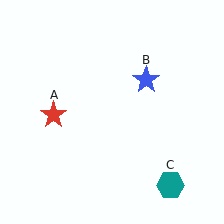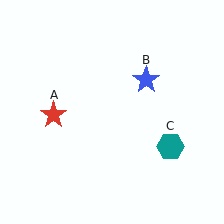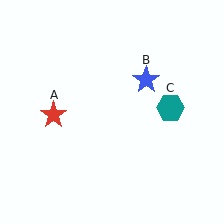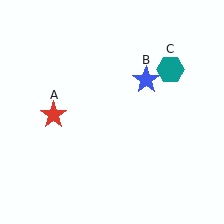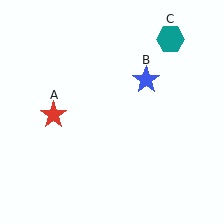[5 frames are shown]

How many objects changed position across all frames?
1 object changed position: teal hexagon (object C).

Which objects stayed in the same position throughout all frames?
Red star (object A) and blue star (object B) remained stationary.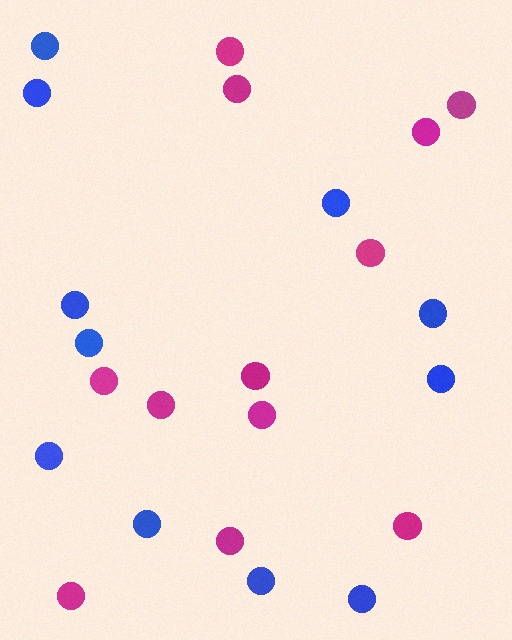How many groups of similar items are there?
There are 2 groups: one group of blue circles (11) and one group of magenta circles (12).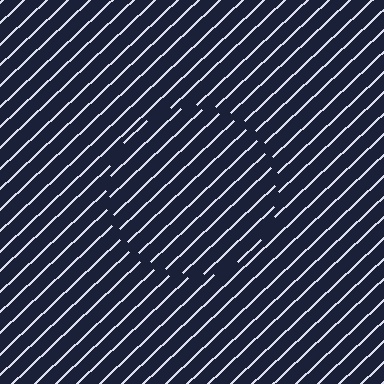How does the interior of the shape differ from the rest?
The interior of the shape contains the same grating, shifted by half a period — the contour is defined by the phase discontinuity where line-ends from the inner and outer gratings abut.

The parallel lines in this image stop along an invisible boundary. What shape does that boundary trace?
An illusory circle. The interior of the shape contains the same grating, shifted by half a period — the contour is defined by the phase discontinuity where line-ends from the inner and outer gratings abut.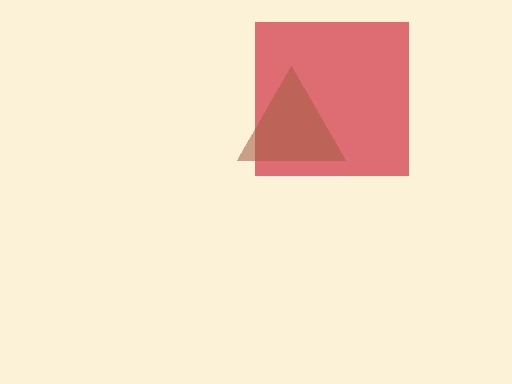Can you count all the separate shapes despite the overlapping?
Yes, there are 2 separate shapes.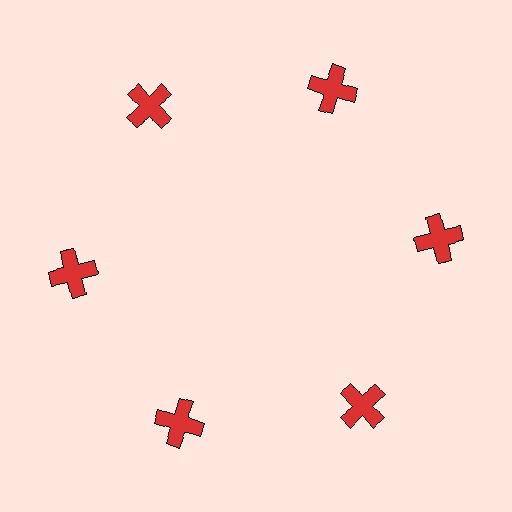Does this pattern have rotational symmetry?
Yes, this pattern has 6-fold rotational symmetry. It looks the same after rotating 60 degrees around the center.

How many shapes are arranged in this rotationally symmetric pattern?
There are 6 shapes, arranged in 6 groups of 1.